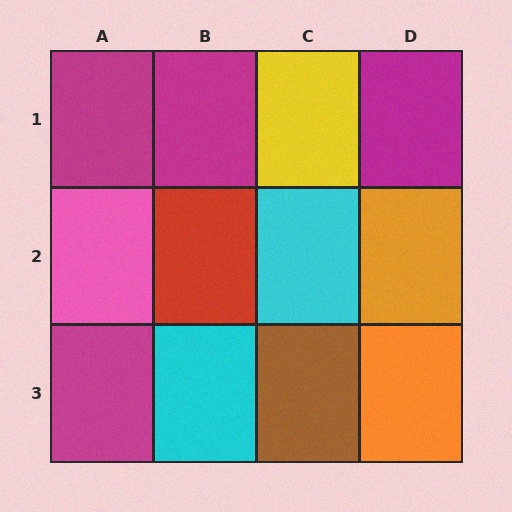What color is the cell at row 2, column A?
Pink.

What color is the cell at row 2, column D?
Orange.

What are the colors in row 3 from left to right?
Magenta, cyan, brown, orange.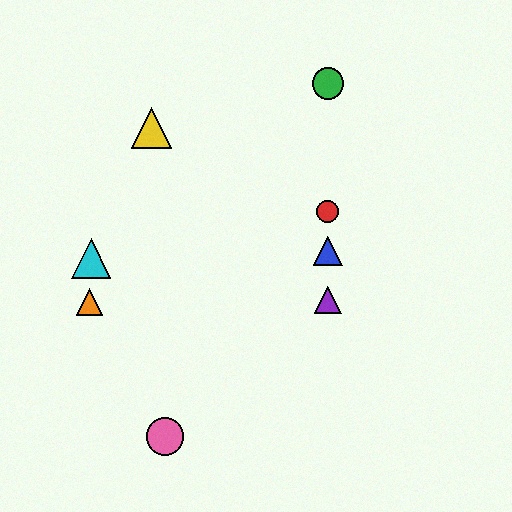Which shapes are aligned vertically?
The red circle, the blue triangle, the green circle, the purple triangle are aligned vertically.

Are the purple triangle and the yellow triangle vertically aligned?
No, the purple triangle is at x≈328 and the yellow triangle is at x≈152.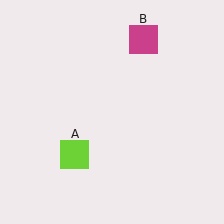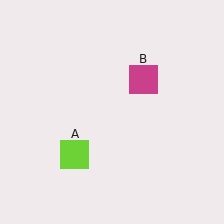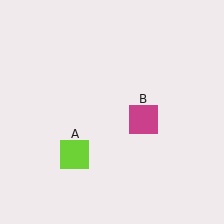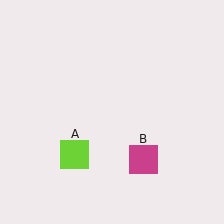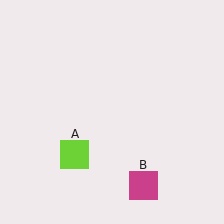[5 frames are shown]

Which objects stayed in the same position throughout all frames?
Lime square (object A) remained stationary.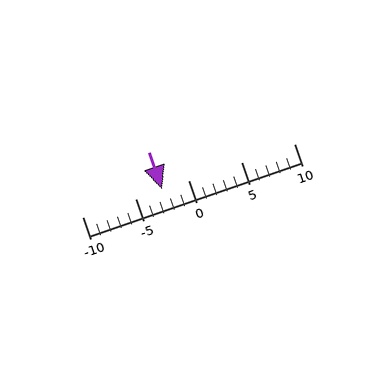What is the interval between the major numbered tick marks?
The major tick marks are spaced 5 units apart.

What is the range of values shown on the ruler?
The ruler shows values from -10 to 10.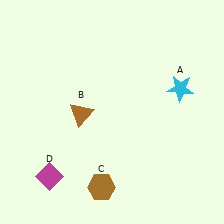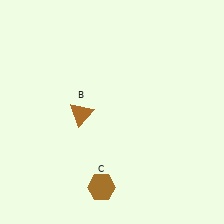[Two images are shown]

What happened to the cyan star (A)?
The cyan star (A) was removed in Image 2. It was in the top-right area of Image 1.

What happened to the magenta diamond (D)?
The magenta diamond (D) was removed in Image 2. It was in the bottom-left area of Image 1.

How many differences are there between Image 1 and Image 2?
There are 2 differences between the two images.